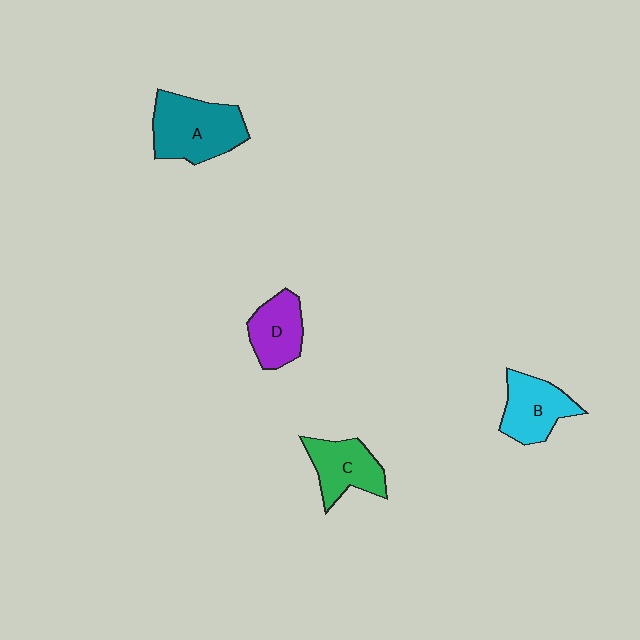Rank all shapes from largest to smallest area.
From largest to smallest: A (teal), B (cyan), C (green), D (purple).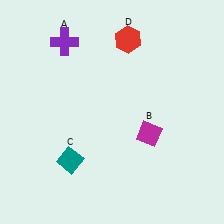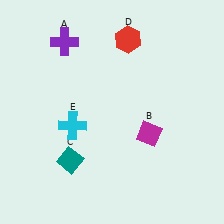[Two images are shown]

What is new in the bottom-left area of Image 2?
A cyan cross (E) was added in the bottom-left area of Image 2.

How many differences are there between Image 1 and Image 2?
There is 1 difference between the two images.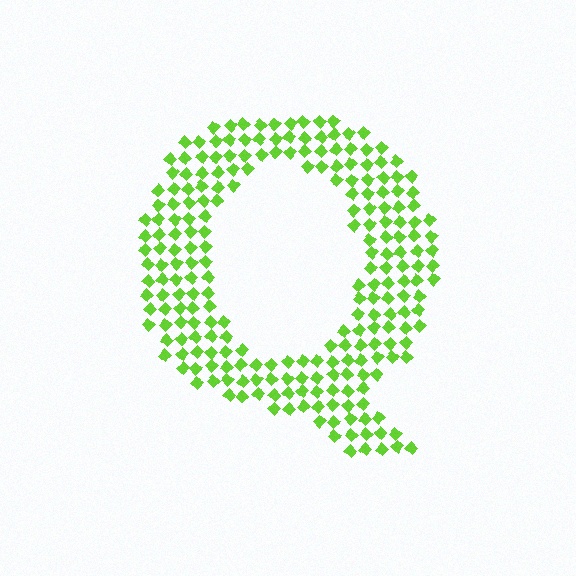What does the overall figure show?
The overall figure shows the letter Q.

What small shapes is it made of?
It is made of small diamonds.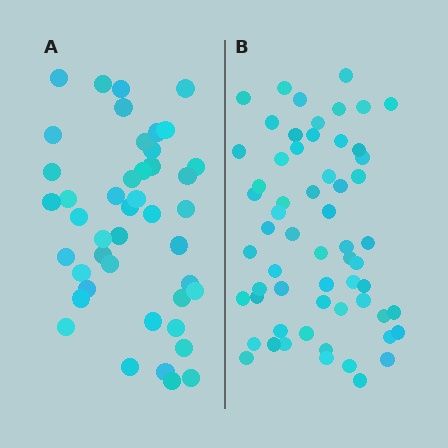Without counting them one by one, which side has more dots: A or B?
Region B (the right region) has more dots.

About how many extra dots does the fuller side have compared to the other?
Region B has approximately 15 more dots than region A.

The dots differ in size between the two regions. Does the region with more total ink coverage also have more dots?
No. Region A has more total ink coverage because its dots are larger, but region B actually contains more individual dots. Total area can be misleading — the number of items is what matters here.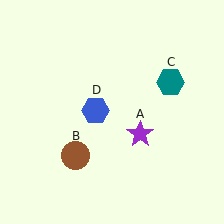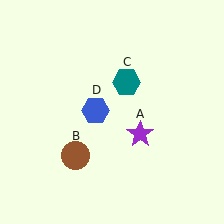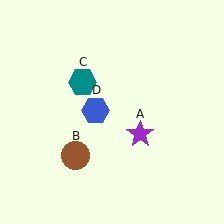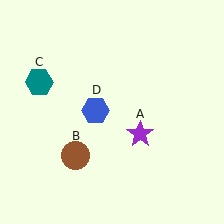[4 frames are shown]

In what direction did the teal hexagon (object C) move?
The teal hexagon (object C) moved left.